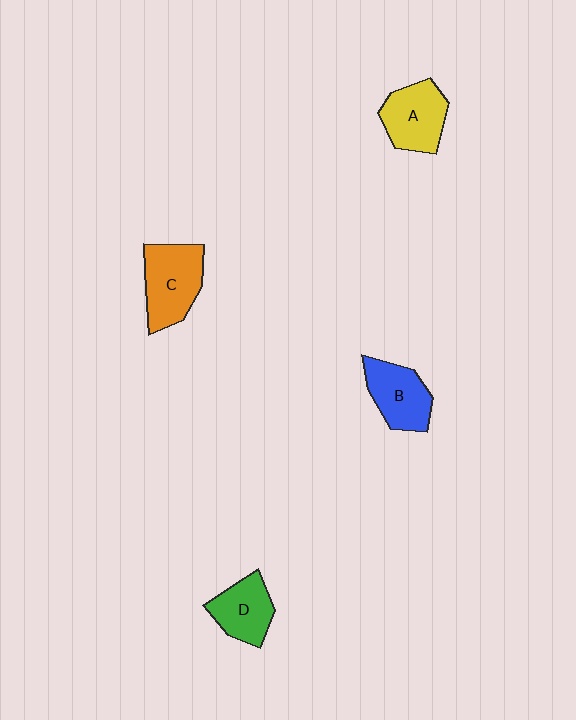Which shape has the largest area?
Shape C (orange).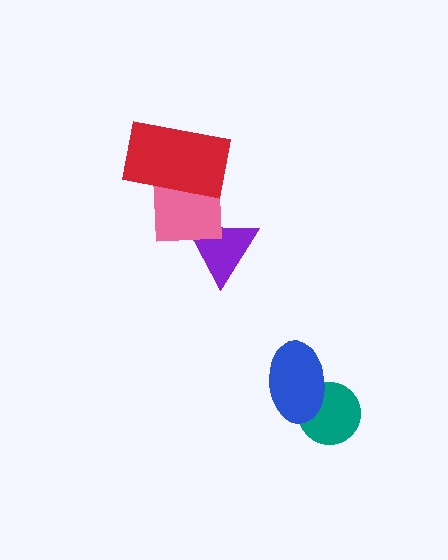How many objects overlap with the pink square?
2 objects overlap with the pink square.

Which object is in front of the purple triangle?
The pink square is in front of the purple triangle.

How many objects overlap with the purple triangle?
1 object overlaps with the purple triangle.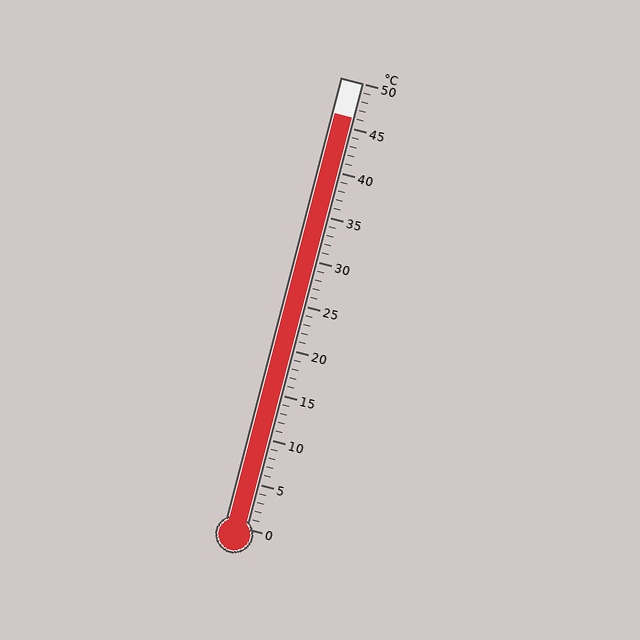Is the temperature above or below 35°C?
The temperature is above 35°C.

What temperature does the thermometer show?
The thermometer shows approximately 46°C.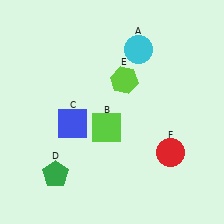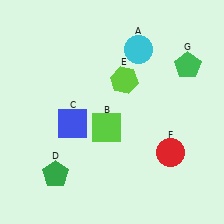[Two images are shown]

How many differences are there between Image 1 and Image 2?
There is 1 difference between the two images.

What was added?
A green pentagon (G) was added in Image 2.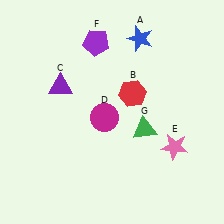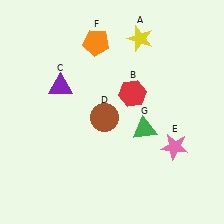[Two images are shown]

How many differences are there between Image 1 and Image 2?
There are 3 differences between the two images.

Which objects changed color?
A changed from blue to yellow. D changed from magenta to brown. F changed from purple to orange.